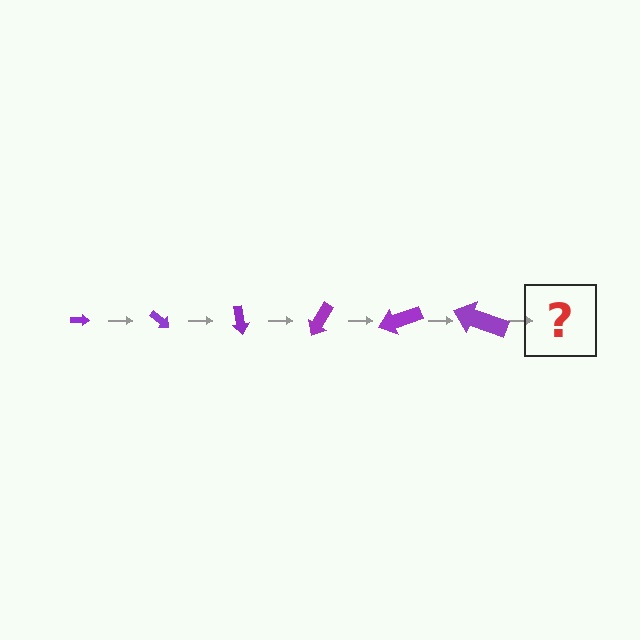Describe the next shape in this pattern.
It should be an arrow, larger than the previous one and rotated 240 degrees from the start.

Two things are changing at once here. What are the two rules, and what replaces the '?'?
The two rules are that the arrow grows larger each step and it rotates 40 degrees each step. The '?' should be an arrow, larger than the previous one and rotated 240 degrees from the start.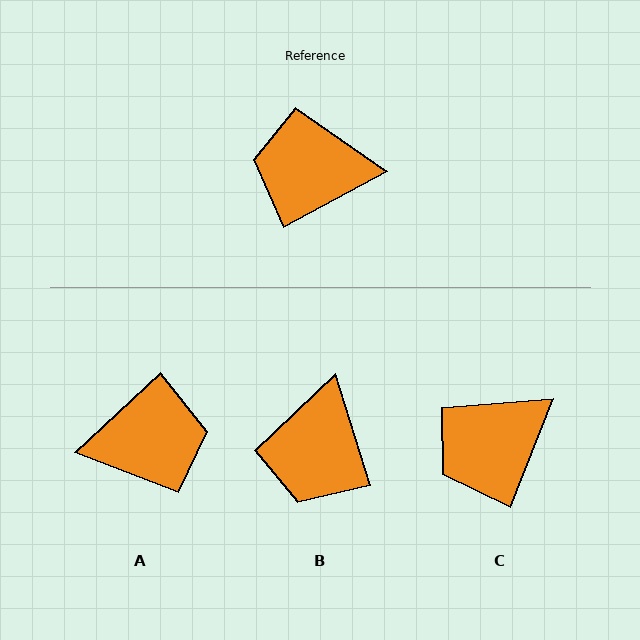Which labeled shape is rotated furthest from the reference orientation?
A, about 166 degrees away.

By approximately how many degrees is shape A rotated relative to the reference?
Approximately 166 degrees clockwise.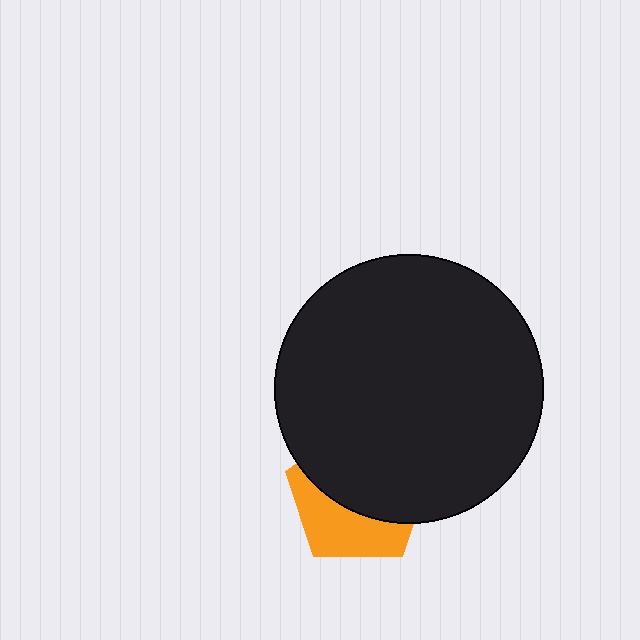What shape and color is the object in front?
The object in front is a black circle.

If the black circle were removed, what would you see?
You would see the complete orange pentagon.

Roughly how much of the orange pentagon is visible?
A small part of it is visible (roughly 40%).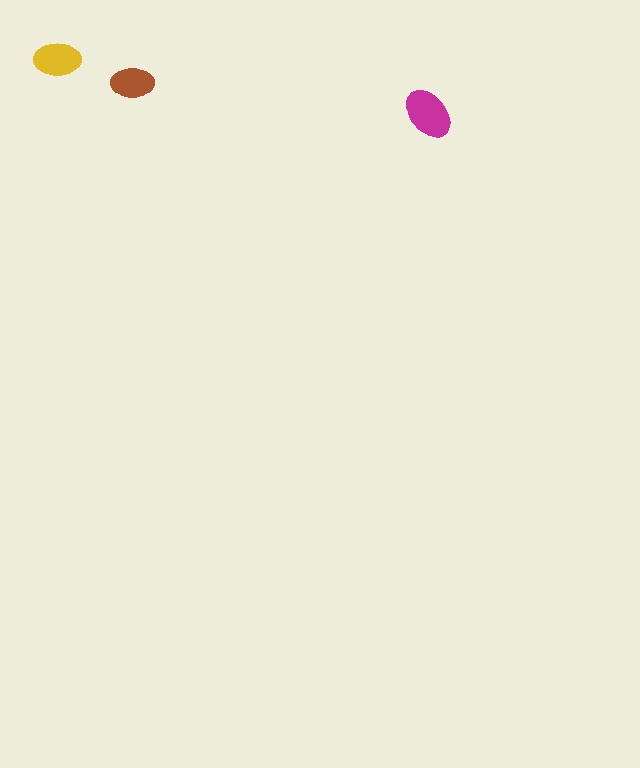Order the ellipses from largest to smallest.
the magenta one, the yellow one, the brown one.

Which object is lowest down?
The magenta ellipse is bottommost.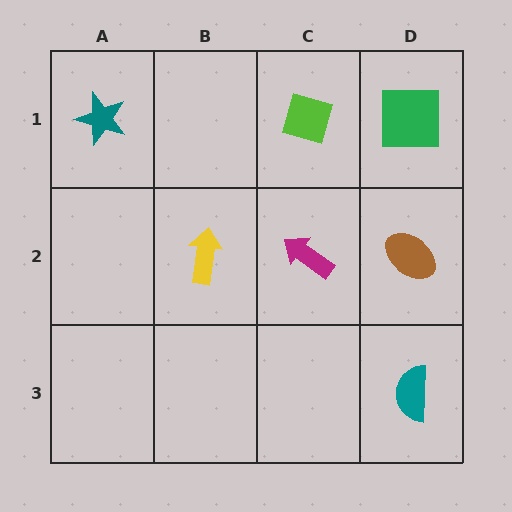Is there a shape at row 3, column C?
No, that cell is empty.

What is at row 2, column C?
A magenta arrow.